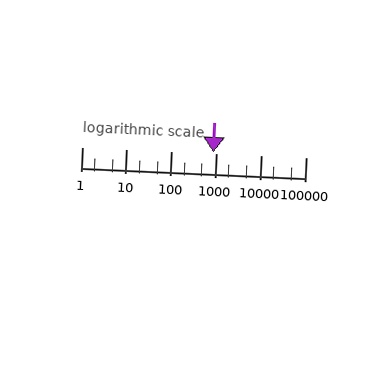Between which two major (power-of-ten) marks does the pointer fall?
The pointer is between 100 and 1000.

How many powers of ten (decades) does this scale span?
The scale spans 5 decades, from 1 to 100000.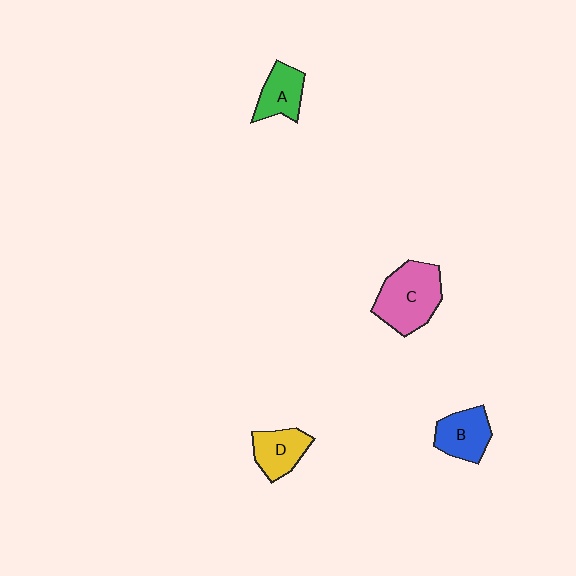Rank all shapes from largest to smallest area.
From largest to smallest: C (pink), B (blue), D (yellow), A (green).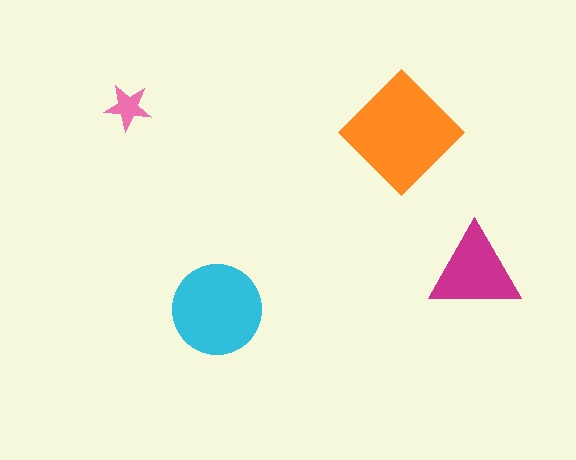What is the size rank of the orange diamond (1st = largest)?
1st.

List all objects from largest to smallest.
The orange diamond, the cyan circle, the magenta triangle, the pink star.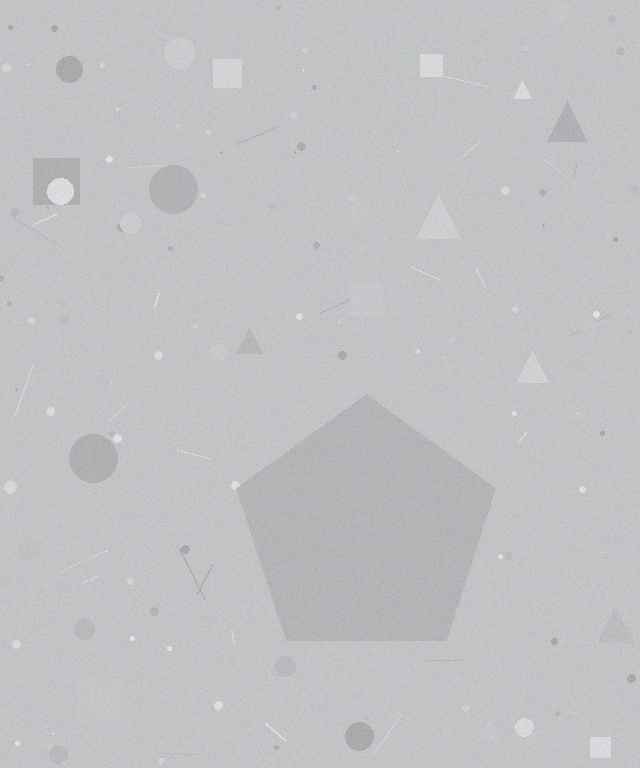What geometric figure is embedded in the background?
A pentagon is embedded in the background.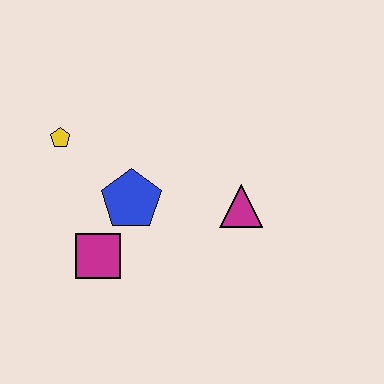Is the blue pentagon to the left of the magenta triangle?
Yes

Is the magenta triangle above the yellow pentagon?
No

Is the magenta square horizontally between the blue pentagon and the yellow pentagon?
Yes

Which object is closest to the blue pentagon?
The magenta square is closest to the blue pentagon.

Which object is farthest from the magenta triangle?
The yellow pentagon is farthest from the magenta triangle.